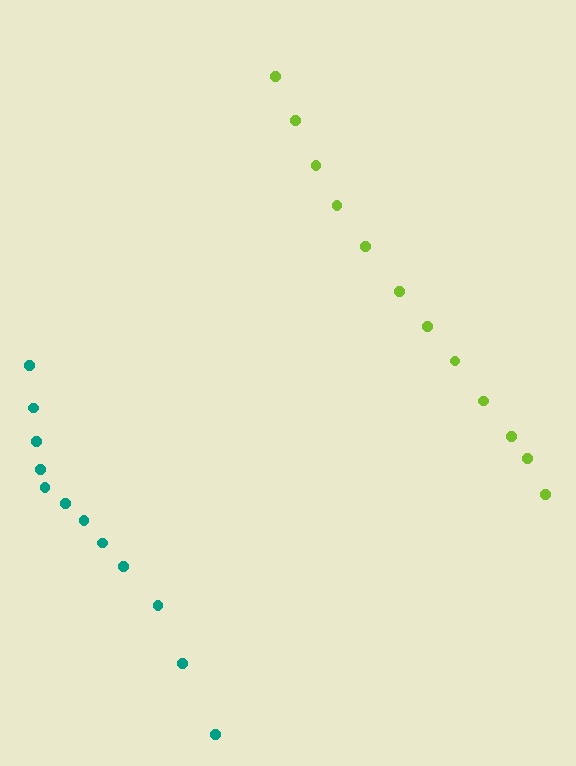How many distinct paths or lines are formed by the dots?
There are 2 distinct paths.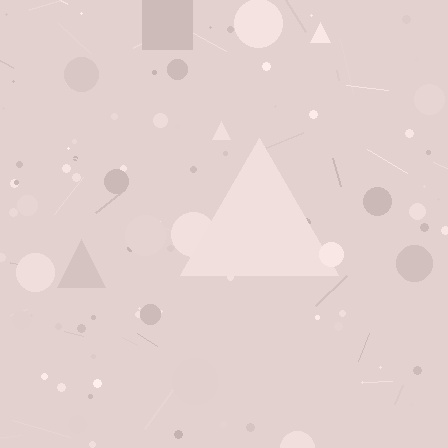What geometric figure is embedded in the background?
A triangle is embedded in the background.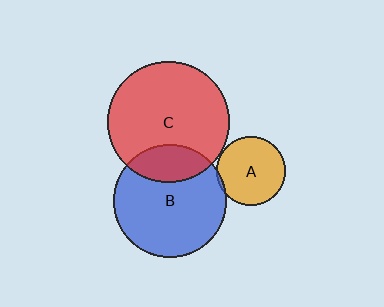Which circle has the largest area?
Circle C (red).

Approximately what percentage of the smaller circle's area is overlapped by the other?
Approximately 25%.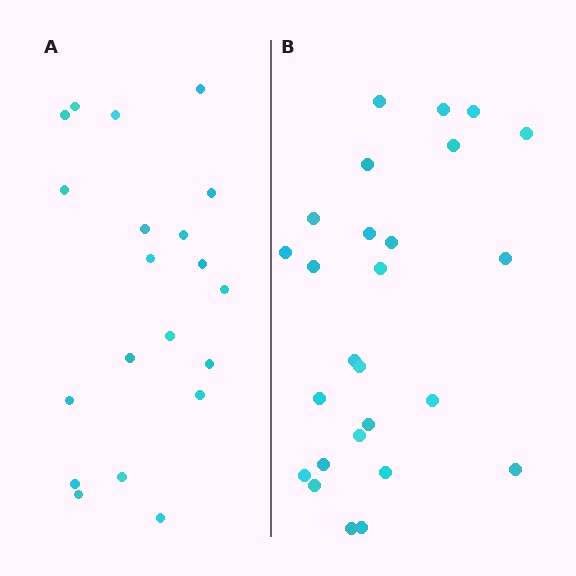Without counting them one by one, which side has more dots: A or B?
Region B (the right region) has more dots.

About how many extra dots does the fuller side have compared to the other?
Region B has about 6 more dots than region A.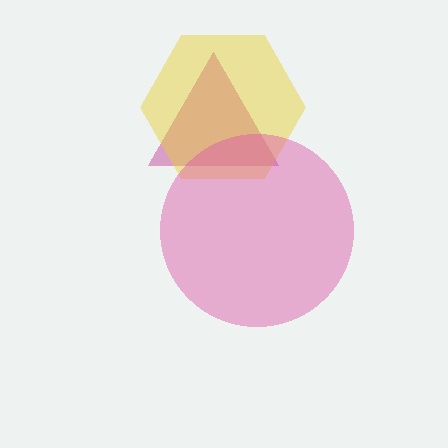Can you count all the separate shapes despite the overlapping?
Yes, there are 3 separate shapes.